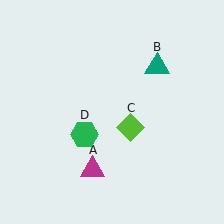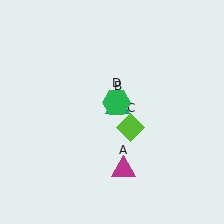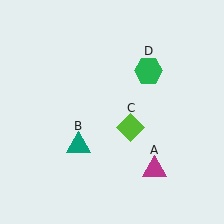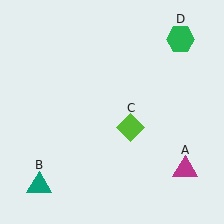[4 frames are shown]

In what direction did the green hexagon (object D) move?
The green hexagon (object D) moved up and to the right.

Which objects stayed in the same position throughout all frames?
Lime diamond (object C) remained stationary.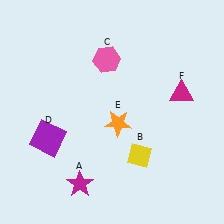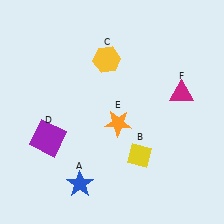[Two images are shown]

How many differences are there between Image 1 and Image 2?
There are 2 differences between the two images.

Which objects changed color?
A changed from magenta to blue. C changed from pink to yellow.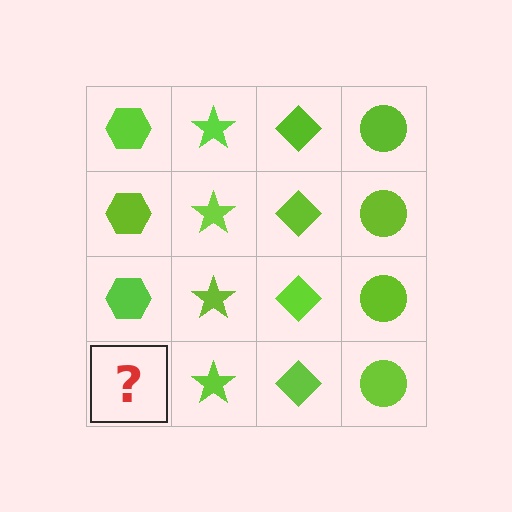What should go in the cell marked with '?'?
The missing cell should contain a lime hexagon.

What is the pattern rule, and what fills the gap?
The rule is that each column has a consistent shape. The gap should be filled with a lime hexagon.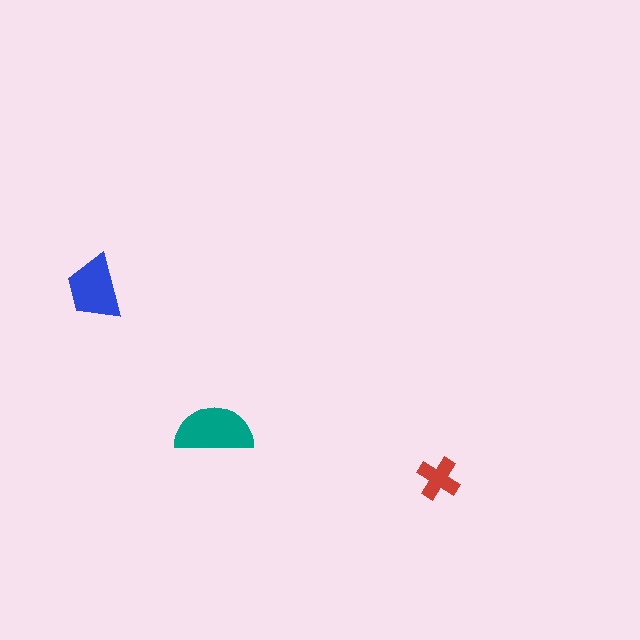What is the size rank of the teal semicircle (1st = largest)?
1st.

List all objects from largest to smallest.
The teal semicircle, the blue trapezoid, the red cross.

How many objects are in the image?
There are 3 objects in the image.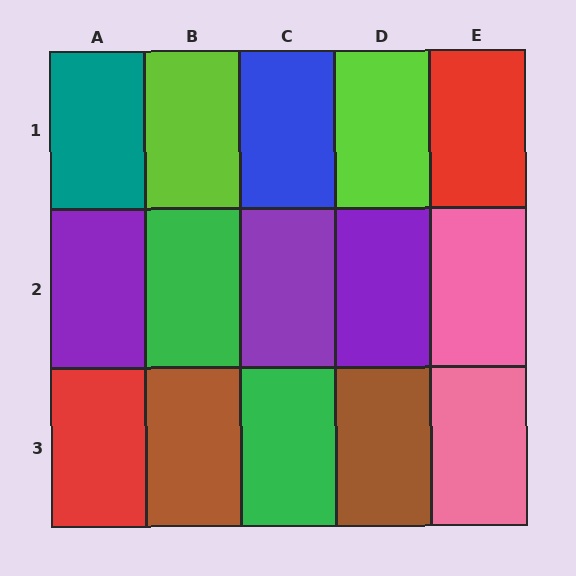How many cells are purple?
3 cells are purple.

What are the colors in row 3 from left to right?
Red, brown, green, brown, pink.